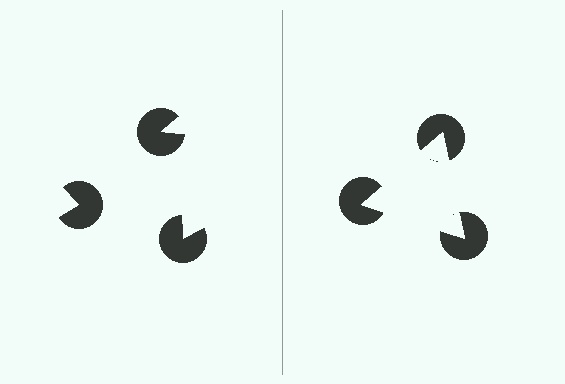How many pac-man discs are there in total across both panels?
6 — 3 on each side.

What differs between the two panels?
The pac-man discs are positioned identically on both sides; only the wedge orientations differ. On the right they align to a triangle; on the left they are misaligned.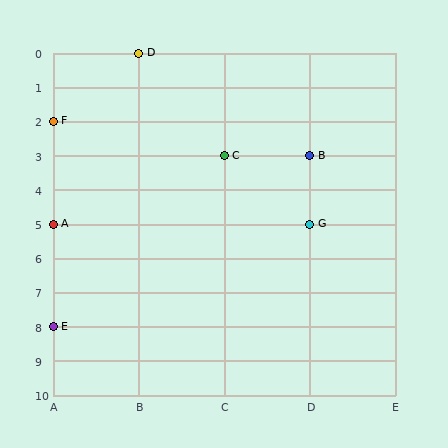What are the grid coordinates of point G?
Point G is at grid coordinates (D, 5).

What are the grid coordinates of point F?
Point F is at grid coordinates (A, 2).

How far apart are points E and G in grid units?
Points E and G are 3 columns and 3 rows apart (about 4.2 grid units diagonally).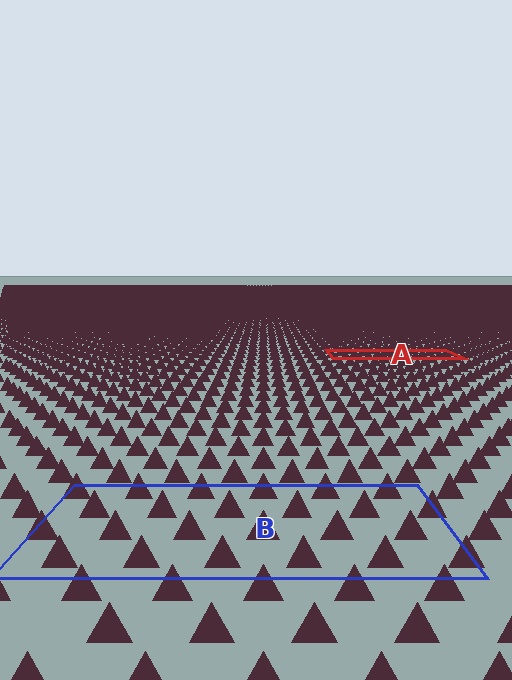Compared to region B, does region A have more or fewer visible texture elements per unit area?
Region A has more texture elements per unit area — they are packed more densely because it is farther away.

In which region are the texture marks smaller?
The texture marks are smaller in region A, because it is farther away.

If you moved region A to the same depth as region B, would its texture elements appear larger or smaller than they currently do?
They would appear larger. At a closer depth, the same texture elements are projected at a bigger on-screen size.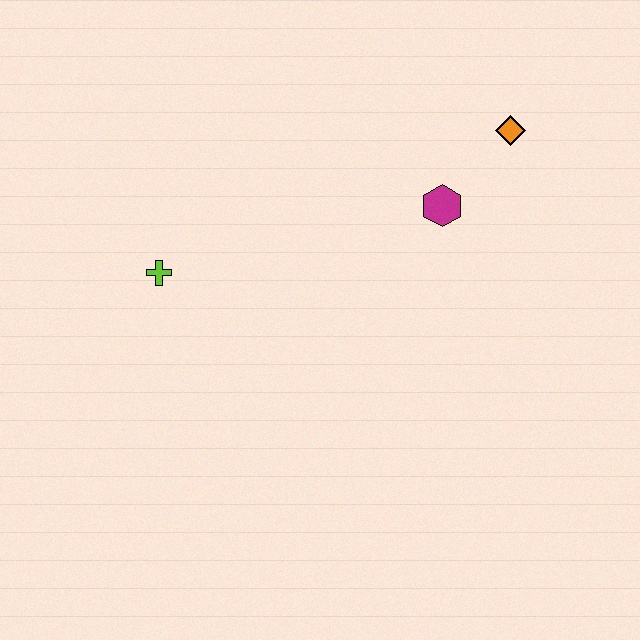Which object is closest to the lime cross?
The magenta hexagon is closest to the lime cross.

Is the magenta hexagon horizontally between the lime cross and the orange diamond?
Yes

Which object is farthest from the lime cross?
The orange diamond is farthest from the lime cross.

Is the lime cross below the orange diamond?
Yes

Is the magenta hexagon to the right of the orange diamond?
No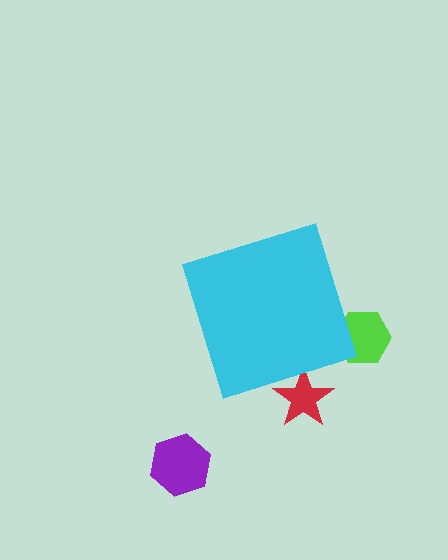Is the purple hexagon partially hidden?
No, the purple hexagon is fully visible.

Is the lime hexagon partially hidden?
Yes, the lime hexagon is partially hidden behind the cyan diamond.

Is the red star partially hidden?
Yes, the red star is partially hidden behind the cyan diamond.